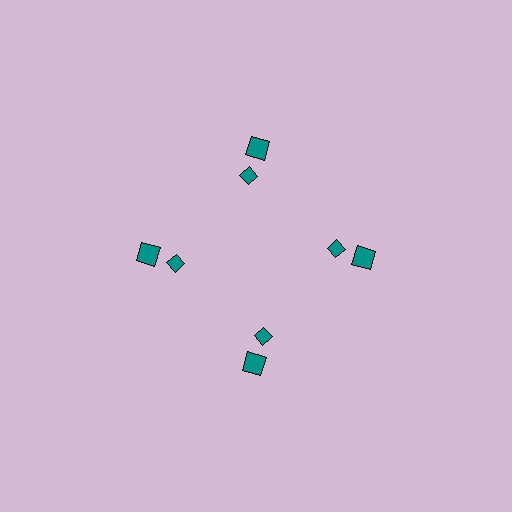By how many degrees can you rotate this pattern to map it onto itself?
The pattern maps onto itself every 90 degrees of rotation.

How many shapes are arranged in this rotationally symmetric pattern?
There are 8 shapes, arranged in 4 groups of 2.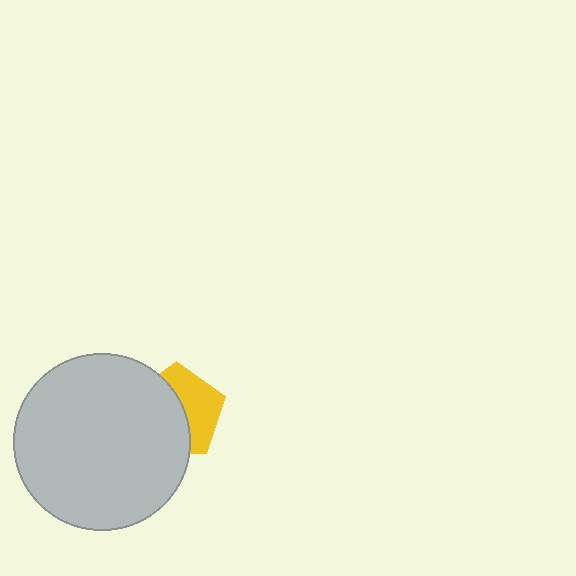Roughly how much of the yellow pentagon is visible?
A small part of it is visible (roughly 44%).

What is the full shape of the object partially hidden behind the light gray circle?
The partially hidden object is a yellow pentagon.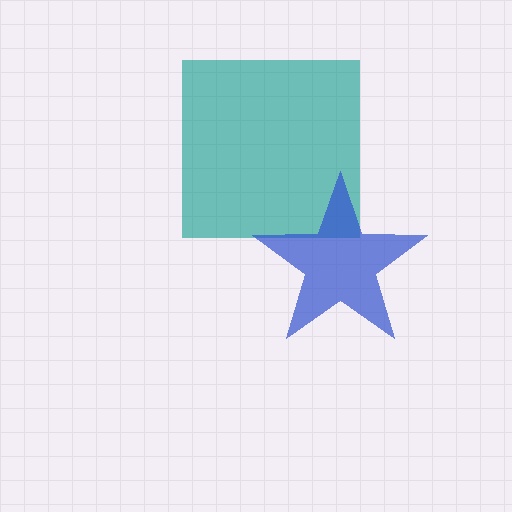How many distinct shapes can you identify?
There are 2 distinct shapes: a teal square, a blue star.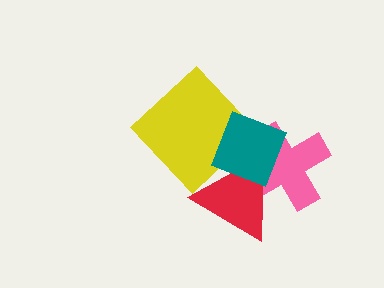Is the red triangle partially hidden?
Yes, it is partially covered by another shape.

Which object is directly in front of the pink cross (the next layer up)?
The red triangle is directly in front of the pink cross.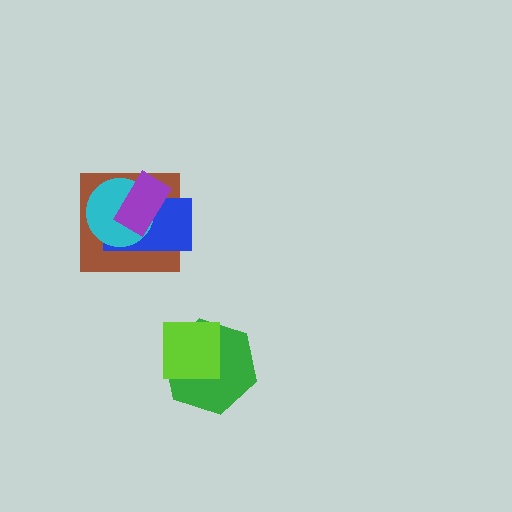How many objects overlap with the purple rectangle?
3 objects overlap with the purple rectangle.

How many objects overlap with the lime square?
1 object overlaps with the lime square.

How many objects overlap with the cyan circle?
3 objects overlap with the cyan circle.